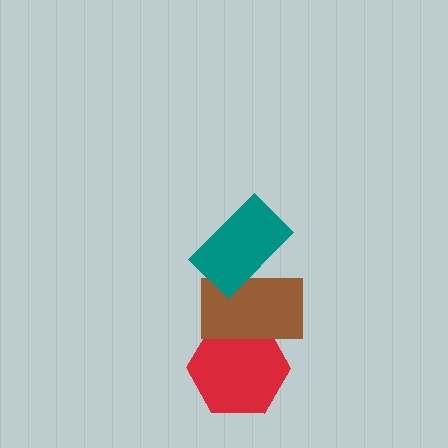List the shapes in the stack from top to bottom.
From top to bottom: the teal rectangle, the brown rectangle, the red hexagon.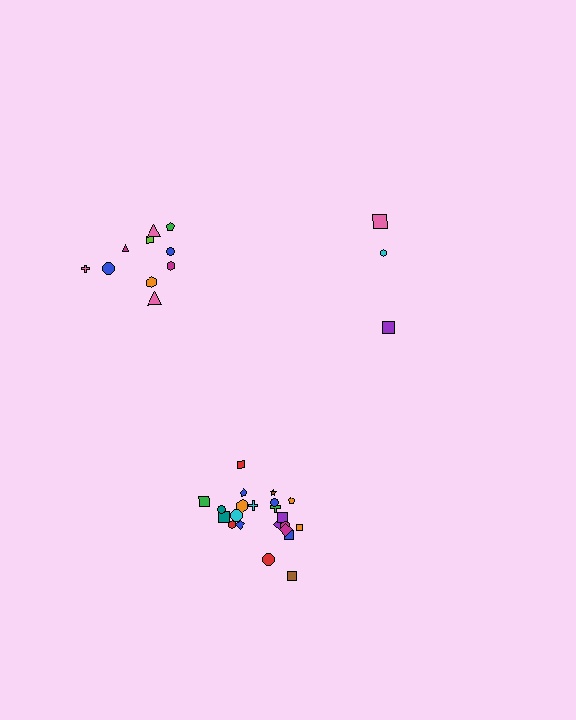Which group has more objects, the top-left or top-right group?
The top-left group.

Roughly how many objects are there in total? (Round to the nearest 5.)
Roughly 35 objects in total.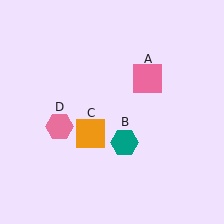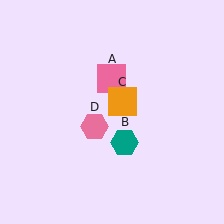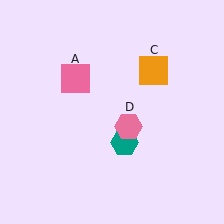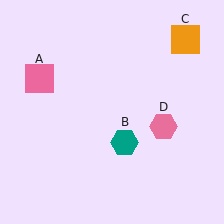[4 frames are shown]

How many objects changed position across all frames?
3 objects changed position: pink square (object A), orange square (object C), pink hexagon (object D).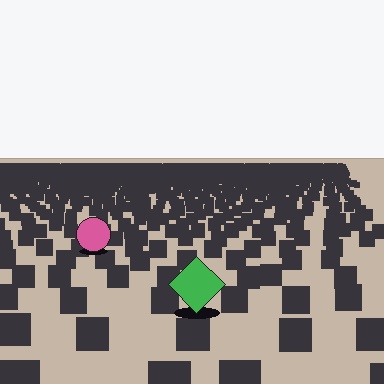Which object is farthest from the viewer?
The pink circle is farthest from the viewer. It appears smaller and the ground texture around it is denser.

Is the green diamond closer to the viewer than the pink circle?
Yes. The green diamond is closer — you can tell from the texture gradient: the ground texture is coarser near it.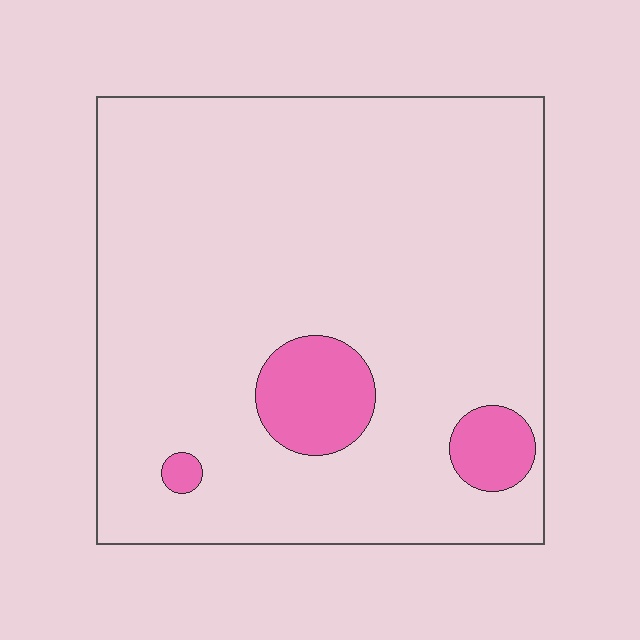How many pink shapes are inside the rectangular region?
3.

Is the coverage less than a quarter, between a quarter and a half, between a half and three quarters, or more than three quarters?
Less than a quarter.